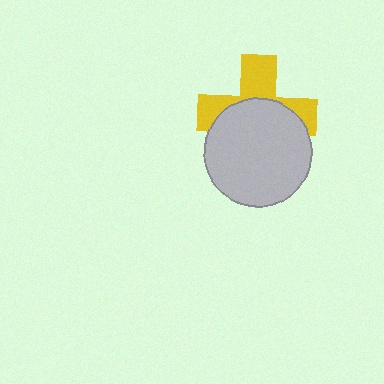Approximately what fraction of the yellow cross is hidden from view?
Roughly 56% of the yellow cross is hidden behind the light gray circle.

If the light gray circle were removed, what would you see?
You would see the complete yellow cross.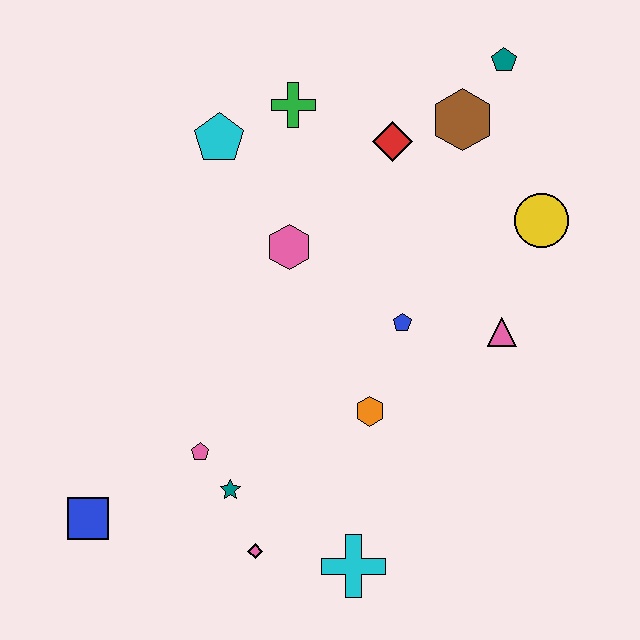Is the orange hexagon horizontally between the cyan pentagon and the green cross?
No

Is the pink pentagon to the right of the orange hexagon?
No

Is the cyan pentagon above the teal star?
Yes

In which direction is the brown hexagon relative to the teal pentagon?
The brown hexagon is below the teal pentagon.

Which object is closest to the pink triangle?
The blue pentagon is closest to the pink triangle.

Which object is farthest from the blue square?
The teal pentagon is farthest from the blue square.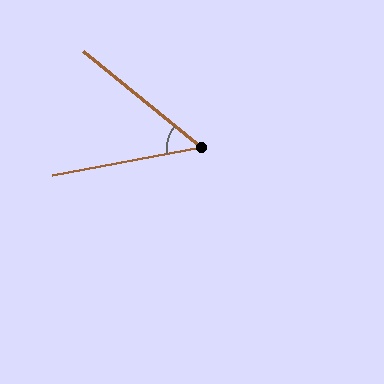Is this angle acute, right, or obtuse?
It is acute.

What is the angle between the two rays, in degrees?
Approximately 50 degrees.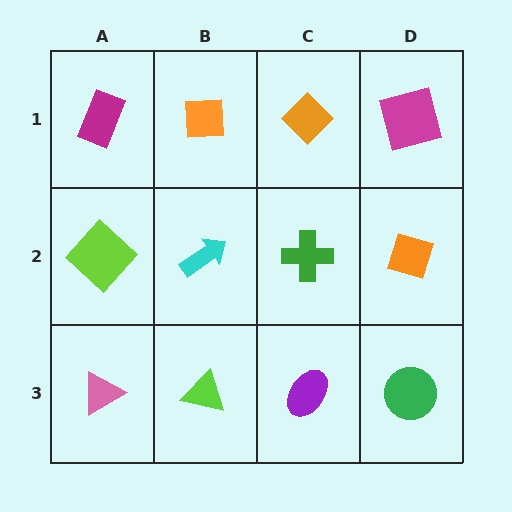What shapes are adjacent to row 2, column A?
A magenta rectangle (row 1, column A), a pink triangle (row 3, column A), a cyan arrow (row 2, column B).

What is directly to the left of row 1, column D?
An orange diamond.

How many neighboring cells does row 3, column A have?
2.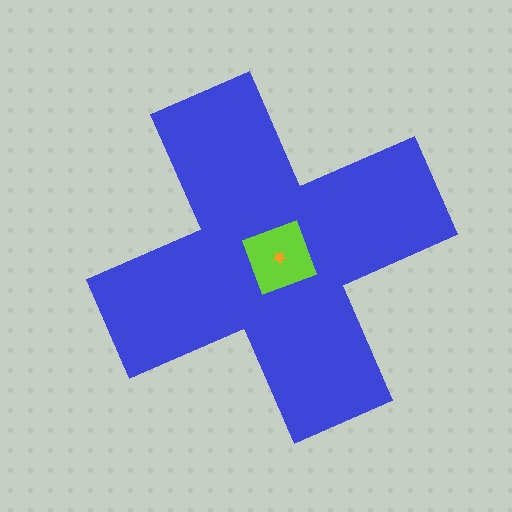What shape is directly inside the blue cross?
The lime square.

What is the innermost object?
The orange star.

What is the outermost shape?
The blue cross.